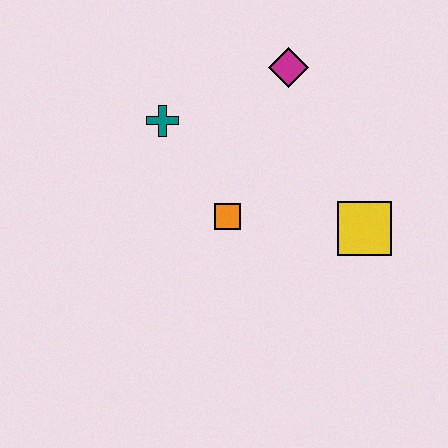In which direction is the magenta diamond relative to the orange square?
The magenta diamond is above the orange square.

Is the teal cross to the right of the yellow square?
No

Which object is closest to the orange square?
The teal cross is closest to the orange square.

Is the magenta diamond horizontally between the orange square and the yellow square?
Yes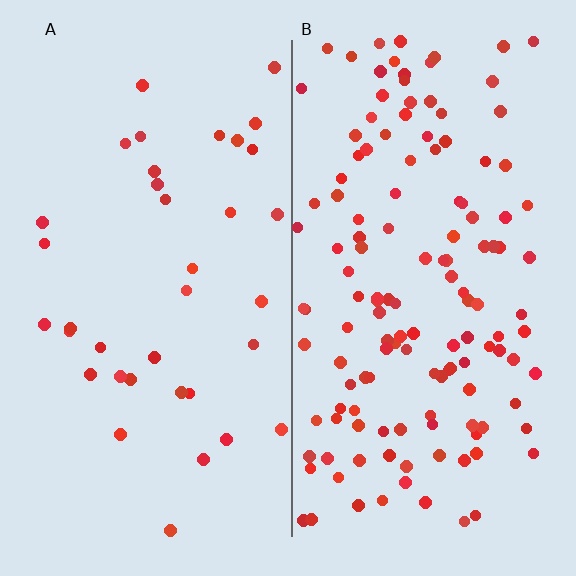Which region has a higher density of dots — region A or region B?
B (the right).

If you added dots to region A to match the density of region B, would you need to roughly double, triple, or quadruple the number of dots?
Approximately quadruple.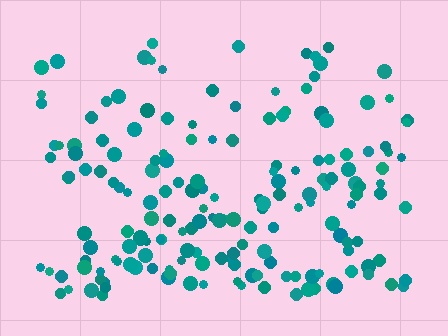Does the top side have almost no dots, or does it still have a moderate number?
Still a moderate number, just noticeably fewer than the bottom.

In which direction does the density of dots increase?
From top to bottom, with the bottom side densest.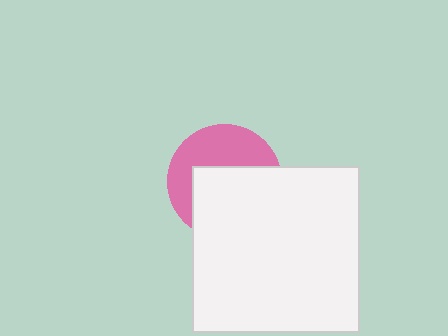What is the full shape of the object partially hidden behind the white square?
The partially hidden object is a pink circle.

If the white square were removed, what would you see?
You would see the complete pink circle.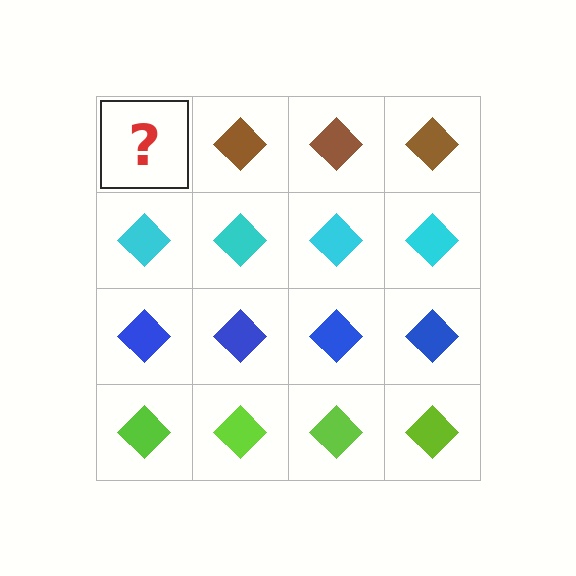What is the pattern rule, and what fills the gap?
The rule is that each row has a consistent color. The gap should be filled with a brown diamond.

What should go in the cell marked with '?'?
The missing cell should contain a brown diamond.